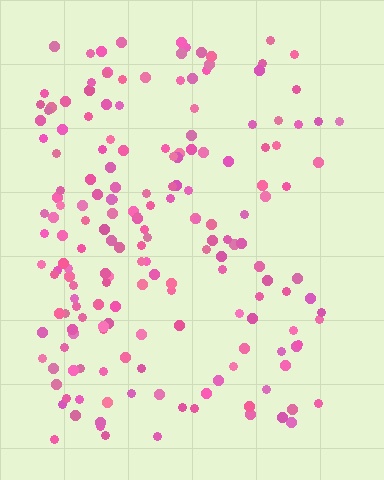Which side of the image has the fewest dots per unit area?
The right.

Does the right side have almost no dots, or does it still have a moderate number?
Still a moderate number, just noticeably fewer than the left.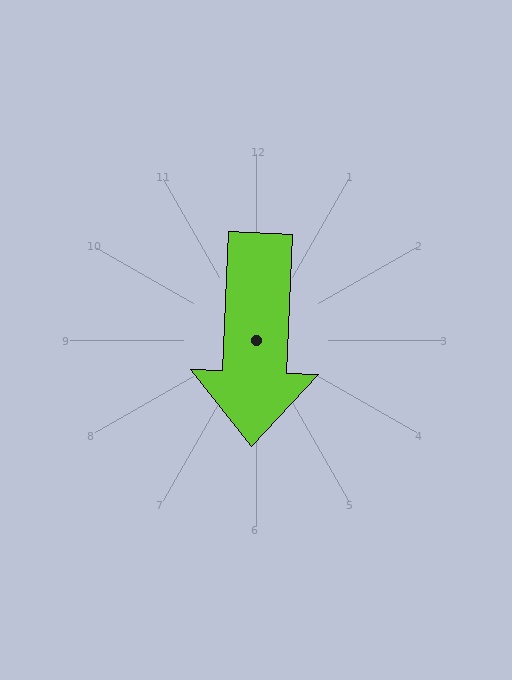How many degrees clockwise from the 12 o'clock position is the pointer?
Approximately 183 degrees.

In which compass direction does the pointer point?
South.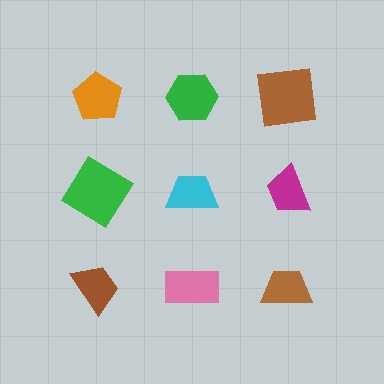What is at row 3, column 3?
A brown trapezoid.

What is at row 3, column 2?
A pink rectangle.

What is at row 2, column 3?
A magenta trapezoid.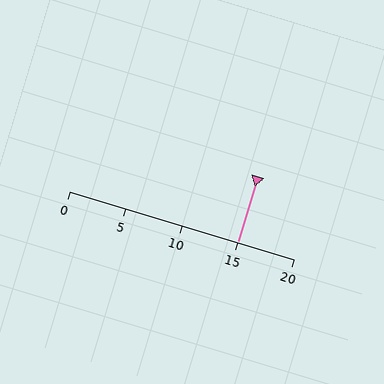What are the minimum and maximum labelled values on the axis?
The axis runs from 0 to 20.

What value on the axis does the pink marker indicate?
The marker indicates approximately 15.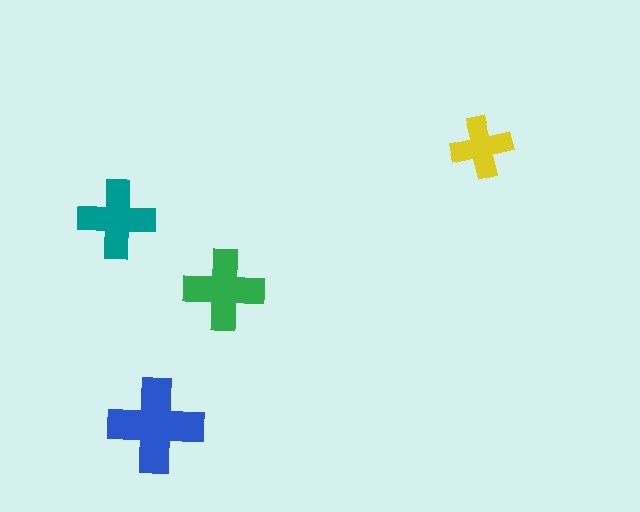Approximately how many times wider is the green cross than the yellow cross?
About 1.5 times wider.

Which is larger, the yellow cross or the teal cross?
The teal one.